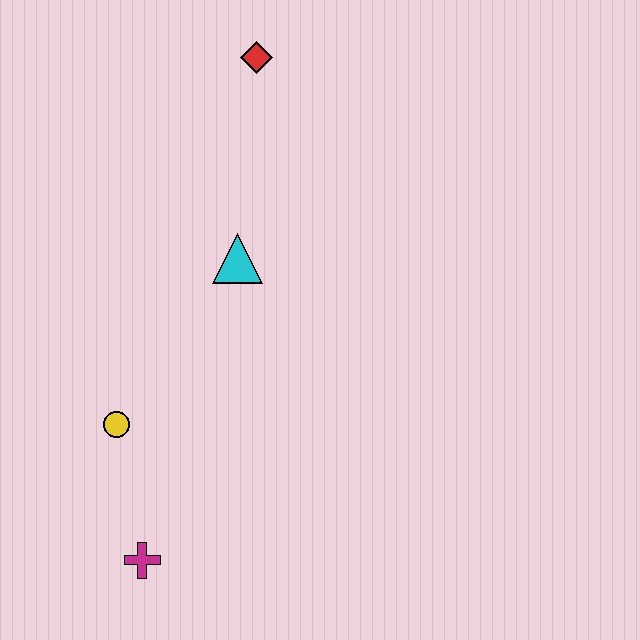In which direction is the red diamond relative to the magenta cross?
The red diamond is above the magenta cross.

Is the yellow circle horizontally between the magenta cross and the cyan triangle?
No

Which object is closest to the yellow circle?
The magenta cross is closest to the yellow circle.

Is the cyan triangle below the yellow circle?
No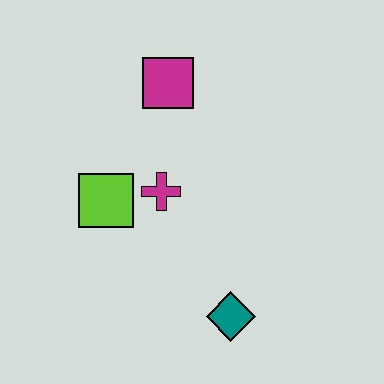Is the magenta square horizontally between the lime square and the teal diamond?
Yes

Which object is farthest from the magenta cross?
The teal diamond is farthest from the magenta cross.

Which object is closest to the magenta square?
The magenta cross is closest to the magenta square.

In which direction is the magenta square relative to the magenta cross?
The magenta square is above the magenta cross.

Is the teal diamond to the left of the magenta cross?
No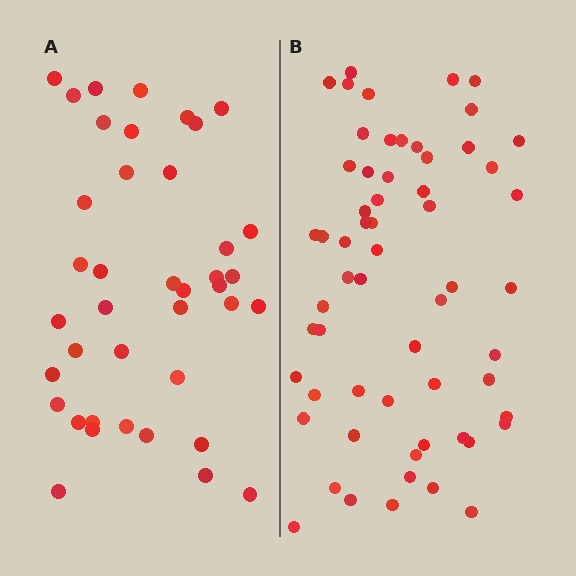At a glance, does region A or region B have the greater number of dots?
Region B (the right region) has more dots.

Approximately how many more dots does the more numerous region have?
Region B has approximately 20 more dots than region A.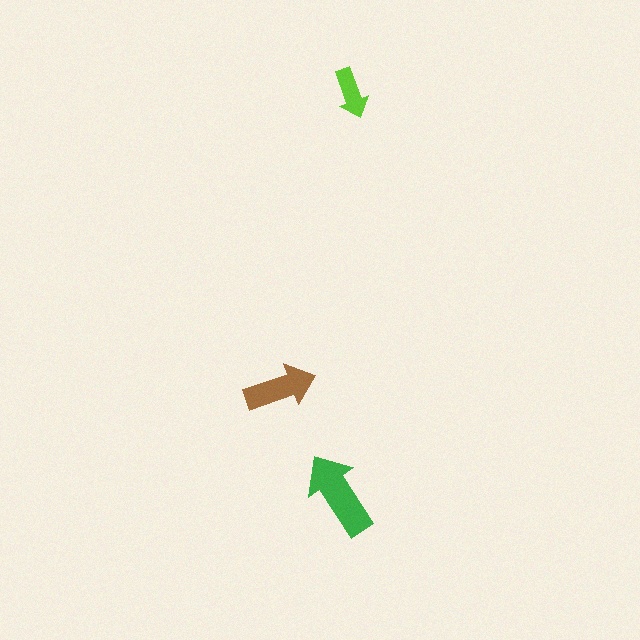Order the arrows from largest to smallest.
the green one, the brown one, the lime one.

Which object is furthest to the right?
The lime arrow is rightmost.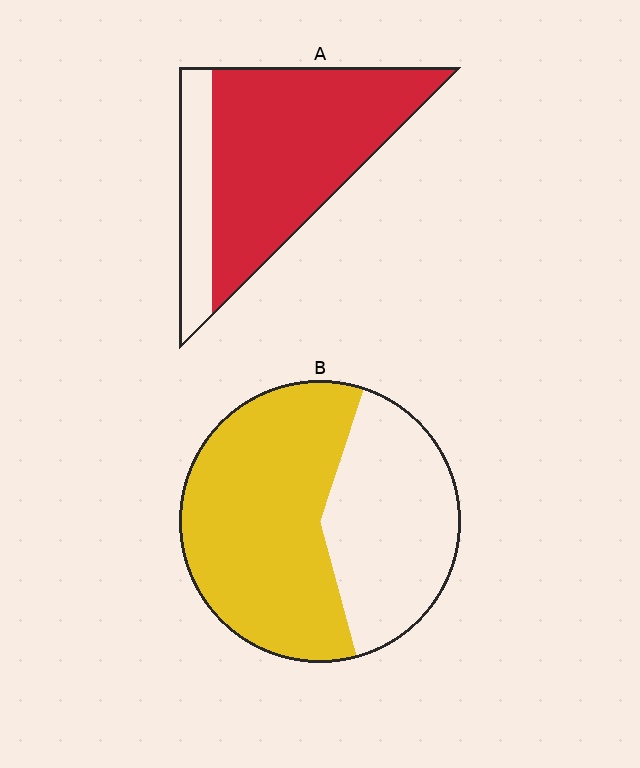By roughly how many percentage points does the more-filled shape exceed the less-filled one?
By roughly 20 percentage points (A over B).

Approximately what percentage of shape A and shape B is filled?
A is approximately 80% and B is approximately 60%.